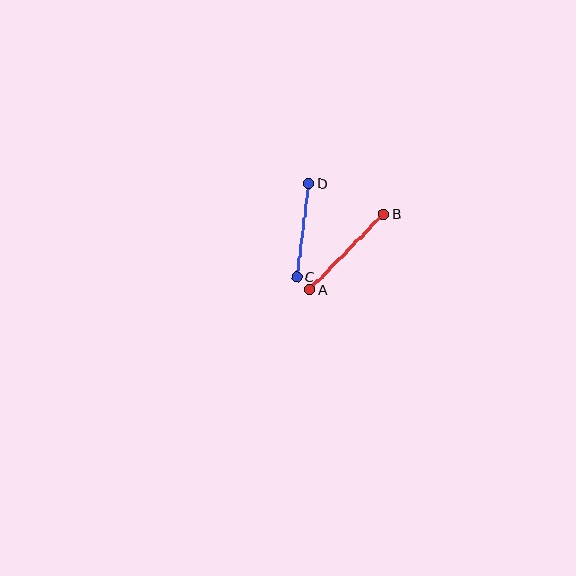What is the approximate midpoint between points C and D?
The midpoint is at approximately (303, 230) pixels.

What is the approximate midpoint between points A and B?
The midpoint is at approximately (347, 252) pixels.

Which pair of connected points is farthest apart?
Points A and B are farthest apart.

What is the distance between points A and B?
The distance is approximately 105 pixels.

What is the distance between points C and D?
The distance is approximately 94 pixels.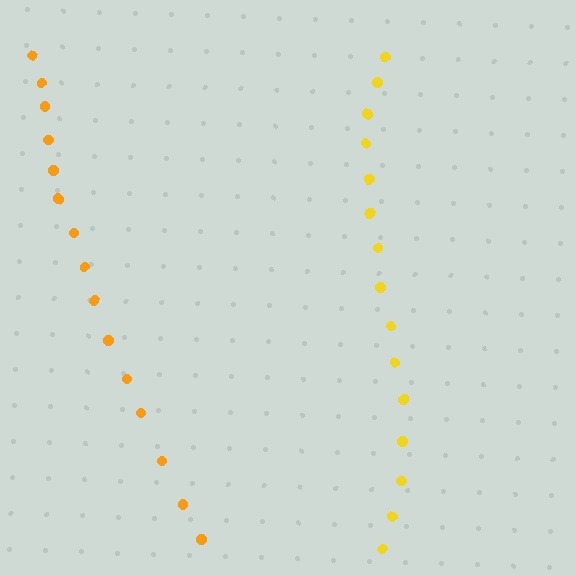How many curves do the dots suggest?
There are 2 distinct paths.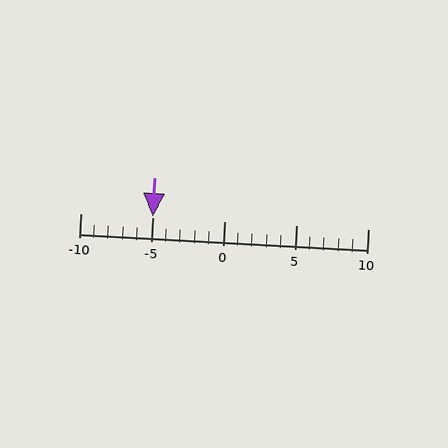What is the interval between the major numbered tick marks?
The major tick marks are spaced 5 units apart.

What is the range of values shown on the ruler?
The ruler shows values from -10 to 10.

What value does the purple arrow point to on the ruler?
The purple arrow points to approximately -5.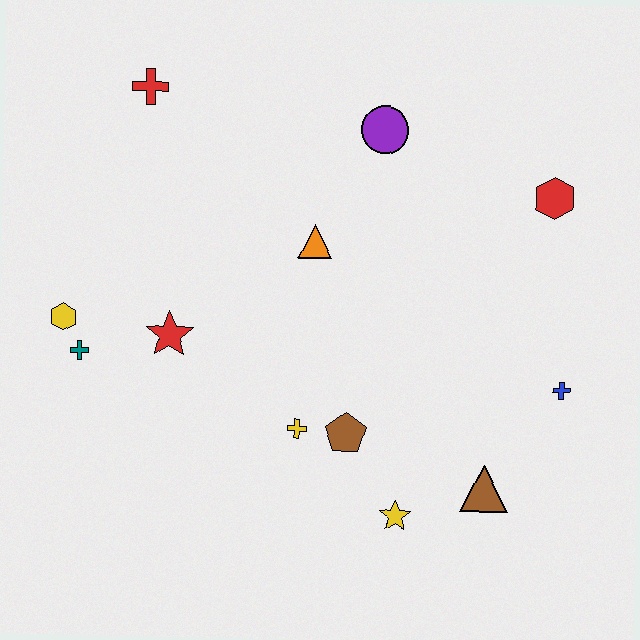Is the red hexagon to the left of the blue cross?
Yes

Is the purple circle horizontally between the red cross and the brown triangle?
Yes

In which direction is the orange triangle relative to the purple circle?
The orange triangle is below the purple circle.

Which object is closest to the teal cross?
The yellow hexagon is closest to the teal cross.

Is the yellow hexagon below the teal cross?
No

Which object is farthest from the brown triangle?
The red cross is farthest from the brown triangle.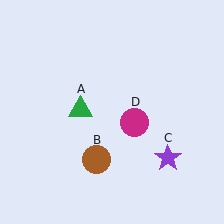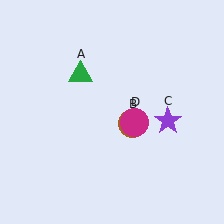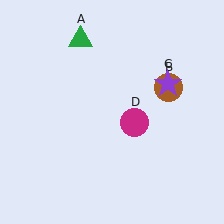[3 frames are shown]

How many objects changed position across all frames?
3 objects changed position: green triangle (object A), brown circle (object B), purple star (object C).